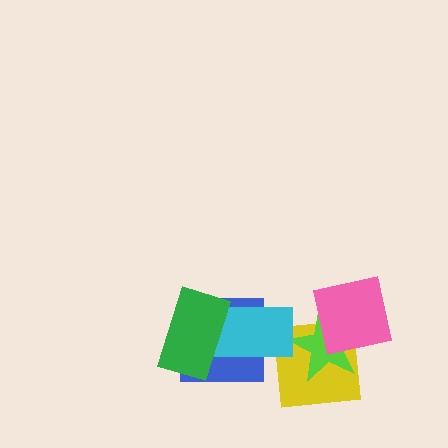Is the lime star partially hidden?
Yes, it is partially covered by another shape.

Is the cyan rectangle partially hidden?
Yes, it is partially covered by another shape.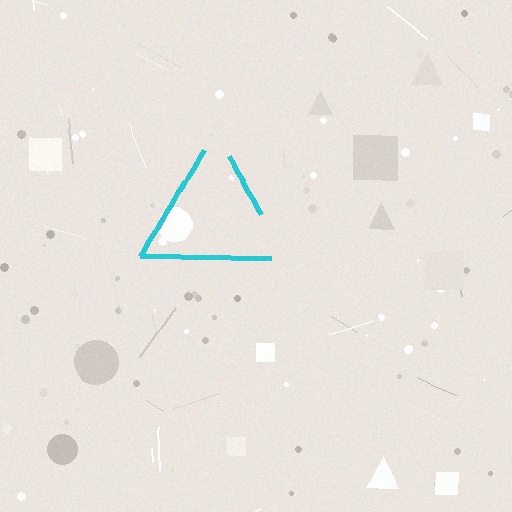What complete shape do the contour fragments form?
The contour fragments form a triangle.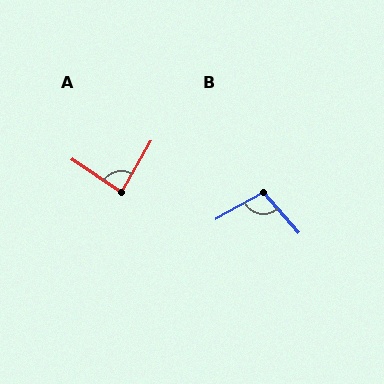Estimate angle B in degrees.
Approximately 102 degrees.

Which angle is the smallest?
A, at approximately 85 degrees.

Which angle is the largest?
B, at approximately 102 degrees.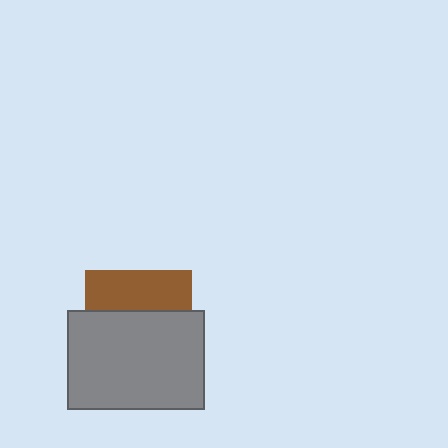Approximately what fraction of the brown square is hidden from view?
Roughly 63% of the brown square is hidden behind the gray rectangle.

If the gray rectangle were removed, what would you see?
You would see the complete brown square.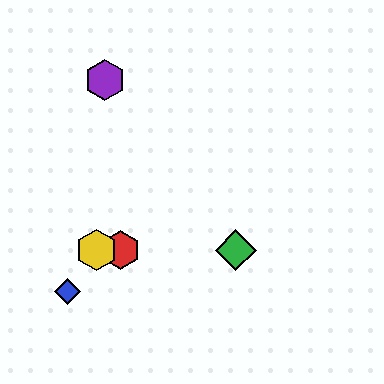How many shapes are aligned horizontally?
3 shapes (the red hexagon, the green diamond, the yellow hexagon) are aligned horizontally.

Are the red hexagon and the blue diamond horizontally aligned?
No, the red hexagon is at y≈250 and the blue diamond is at y≈291.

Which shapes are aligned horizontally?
The red hexagon, the green diamond, the yellow hexagon are aligned horizontally.